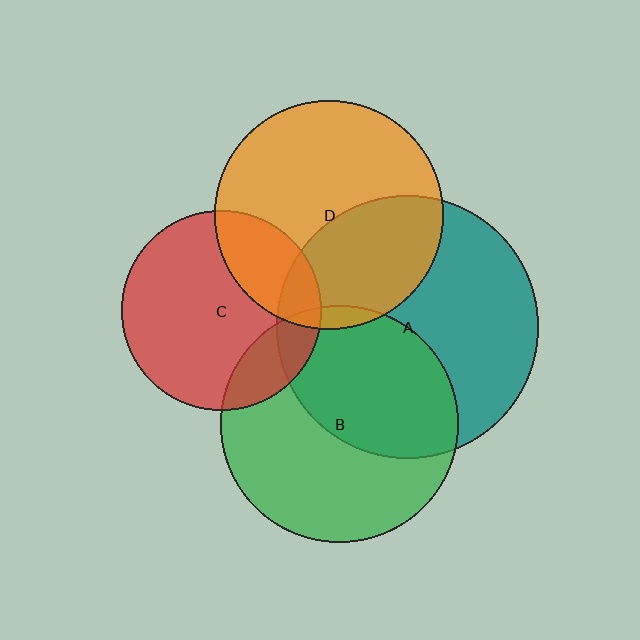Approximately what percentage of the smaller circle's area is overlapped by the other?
Approximately 15%.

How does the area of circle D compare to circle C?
Approximately 1.3 times.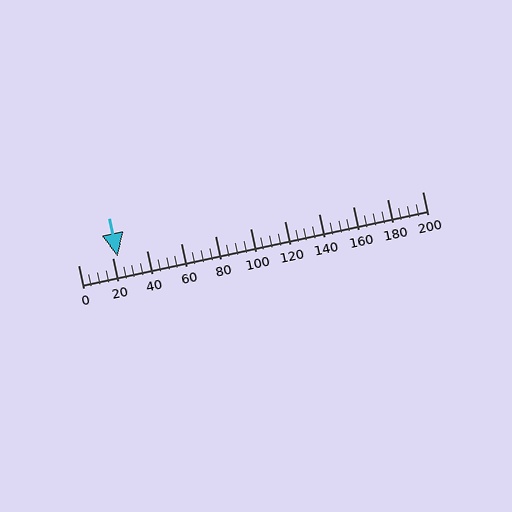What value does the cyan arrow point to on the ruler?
The cyan arrow points to approximately 23.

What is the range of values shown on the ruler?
The ruler shows values from 0 to 200.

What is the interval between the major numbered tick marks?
The major tick marks are spaced 20 units apart.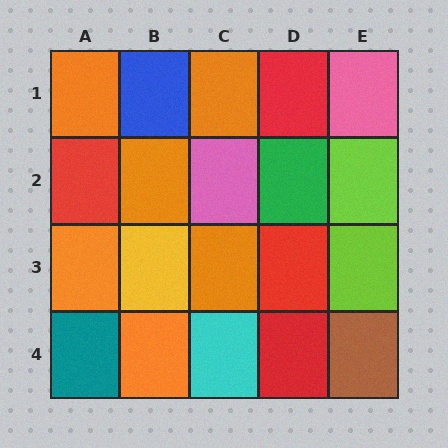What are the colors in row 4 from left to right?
Teal, orange, cyan, red, brown.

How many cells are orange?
6 cells are orange.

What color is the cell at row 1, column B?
Blue.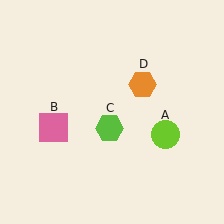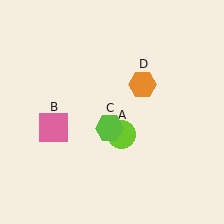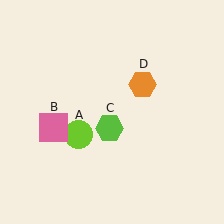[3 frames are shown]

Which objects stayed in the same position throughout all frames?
Pink square (object B) and lime hexagon (object C) and orange hexagon (object D) remained stationary.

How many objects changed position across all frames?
1 object changed position: lime circle (object A).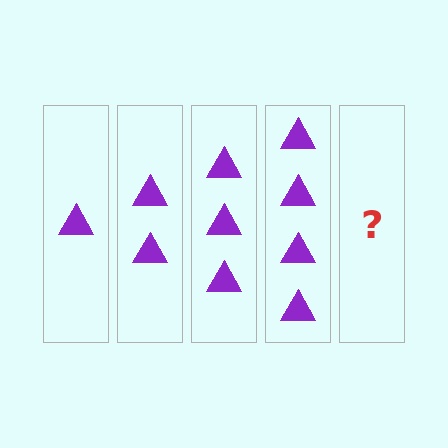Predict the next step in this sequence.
The next step is 5 triangles.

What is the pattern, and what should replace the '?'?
The pattern is that each step adds one more triangle. The '?' should be 5 triangles.